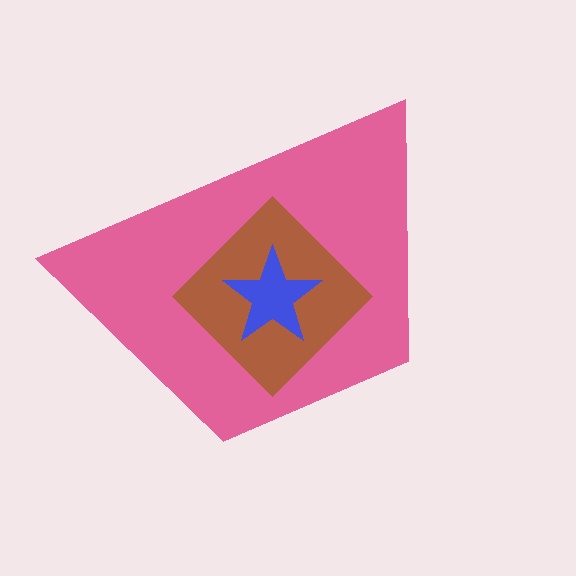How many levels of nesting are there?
3.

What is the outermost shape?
The pink trapezoid.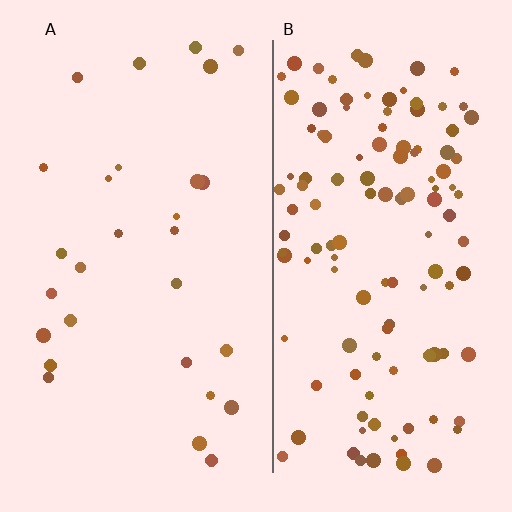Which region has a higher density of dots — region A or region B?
B (the right).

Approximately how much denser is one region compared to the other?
Approximately 4.4× — region B over region A.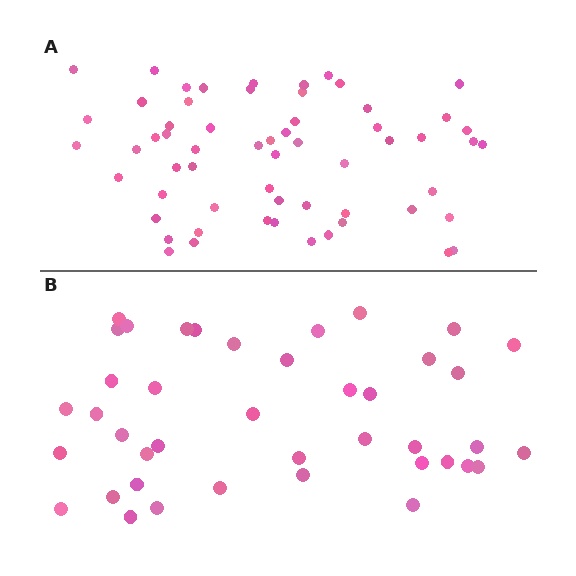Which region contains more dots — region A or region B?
Region A (the top region) has more dots.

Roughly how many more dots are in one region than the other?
Region A has approximately 20 more dots than region B.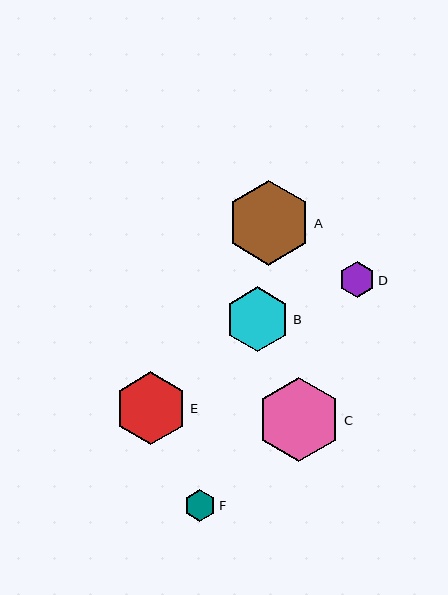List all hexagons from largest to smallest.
From largest to smallest: A, C, E, B, D, F.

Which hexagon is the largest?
Hexagon A is the largest with a size of approximately 85 pixels.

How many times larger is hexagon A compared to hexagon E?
Hexagon A is approximately 1.2 times the size of hexagon E.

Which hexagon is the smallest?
Hexagon F is the smallest with a size of approximately 32 pixels.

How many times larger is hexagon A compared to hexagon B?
Hexagon A is approximately 1.3 times the size of hexagon B.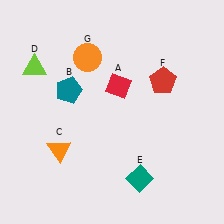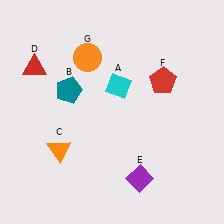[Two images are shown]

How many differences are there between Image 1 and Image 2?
There are 3 differences between the two images.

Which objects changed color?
A changed from red to cyan. D changed from lime to red. E changed from teal to purple.